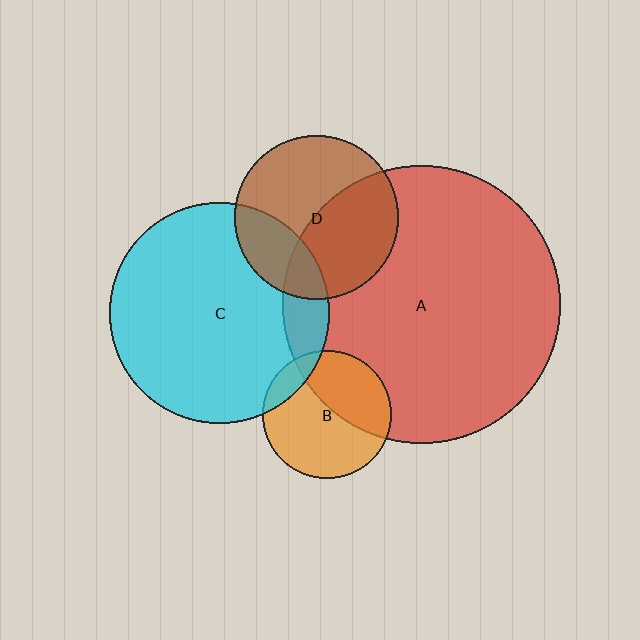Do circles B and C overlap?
Yes.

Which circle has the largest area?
Circle A (red).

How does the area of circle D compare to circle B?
Approximately 1.6 times.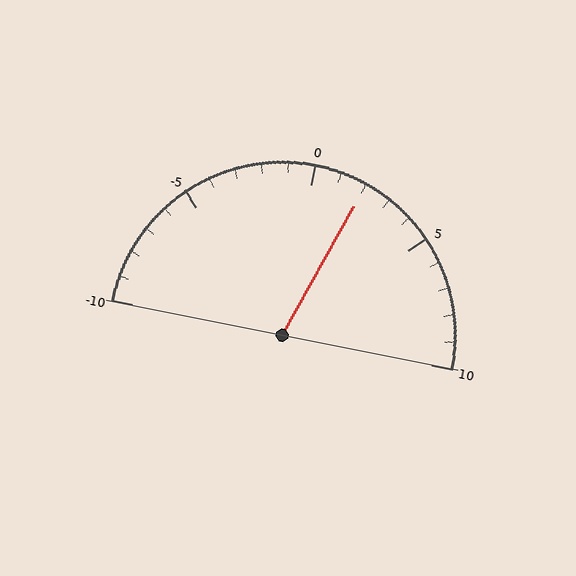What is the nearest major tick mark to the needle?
The nearest major tick mark is 0.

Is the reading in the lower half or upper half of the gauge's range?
The reading is in the upper half of the range (-10 to 10).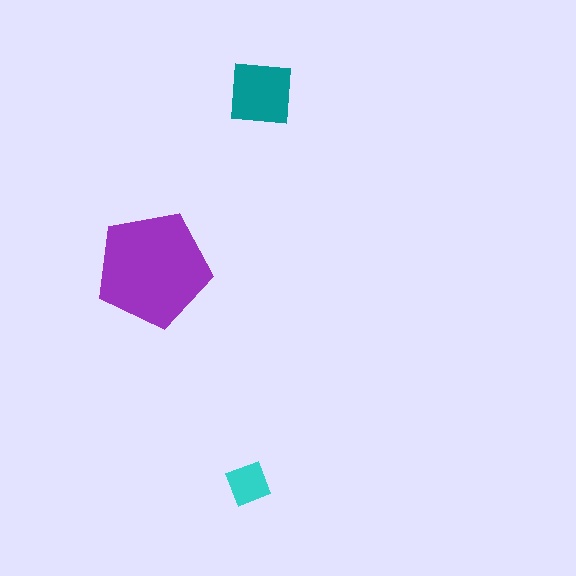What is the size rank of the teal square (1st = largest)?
2nd.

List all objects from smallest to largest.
The cyan square, the teal square, the purple pentagon.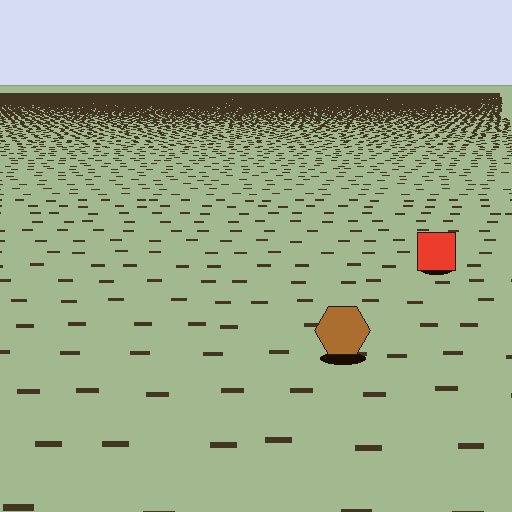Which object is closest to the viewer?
The brown hexagon is closest. The texture marks near it are larger and more spread out.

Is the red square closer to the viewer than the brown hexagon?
No. The brown hexagon is closer — you can tell from the texture gradient: the ground texture is coarser near it.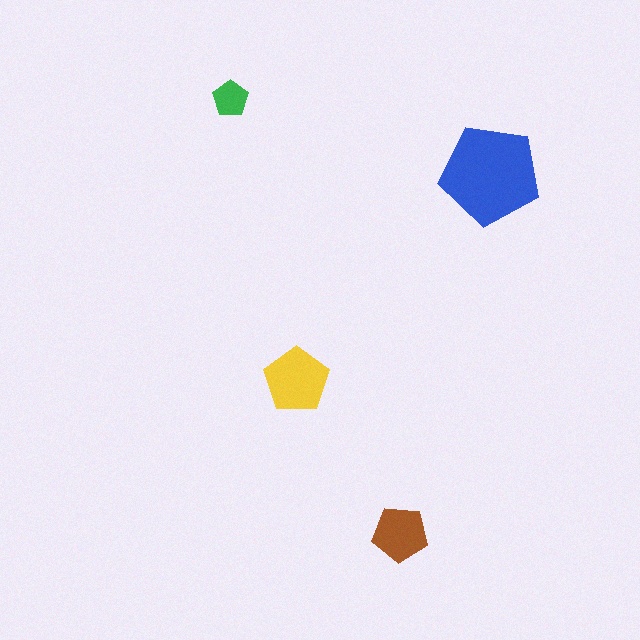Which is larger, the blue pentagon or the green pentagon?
The blue one.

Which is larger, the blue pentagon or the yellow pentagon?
The blue one.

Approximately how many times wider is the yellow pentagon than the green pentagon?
About 2 times wider.